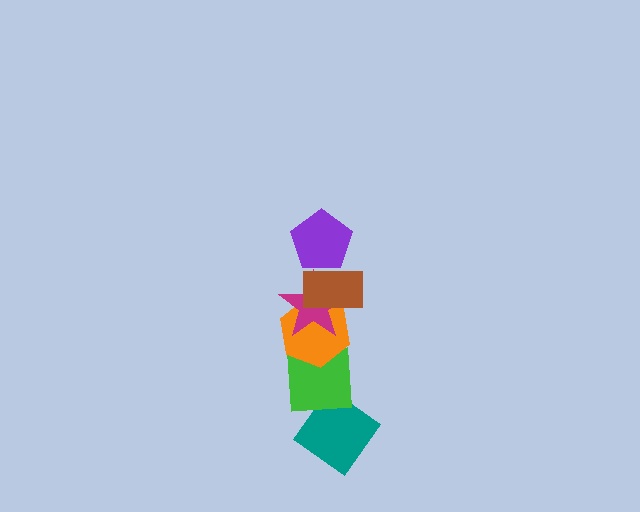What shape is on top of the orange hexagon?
The magenta star is on top of the orange hexagon.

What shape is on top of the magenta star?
The brown rectangle is on top of the magenta star.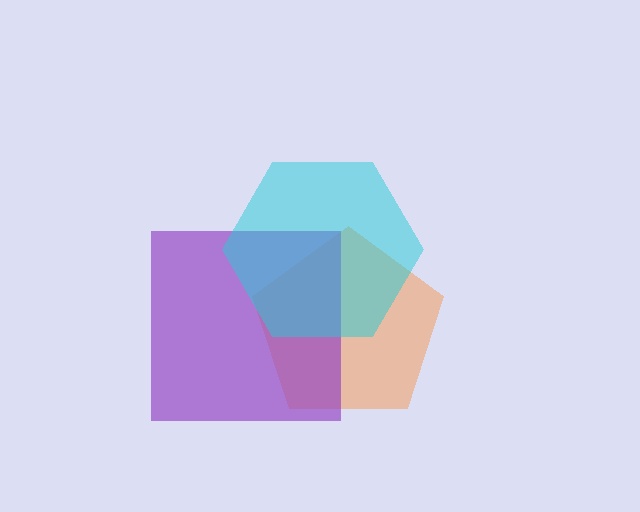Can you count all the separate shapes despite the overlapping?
Yes, there are 3 separate shapes.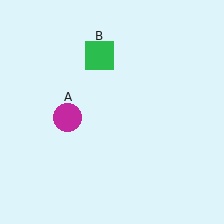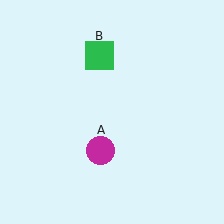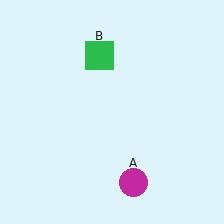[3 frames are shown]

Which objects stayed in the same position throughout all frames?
Green square (object B) remained stationary.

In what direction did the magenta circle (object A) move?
The magenta circle (object A) moved down and to the right.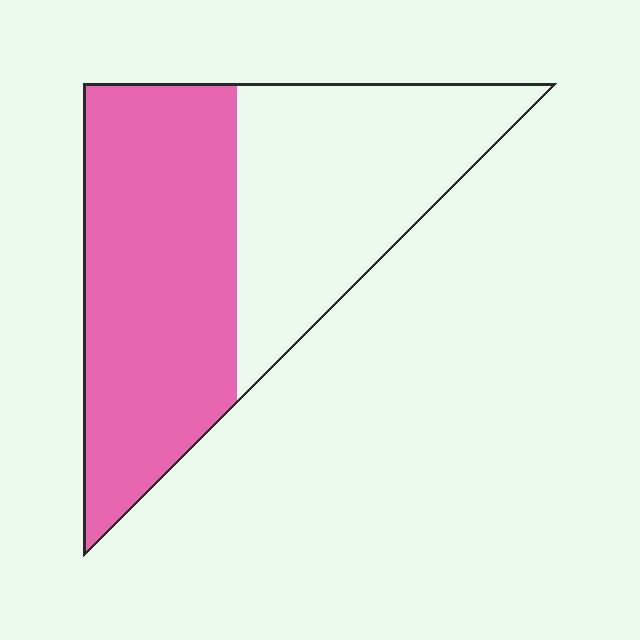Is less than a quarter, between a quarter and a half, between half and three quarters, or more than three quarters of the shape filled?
Between half and three quarters.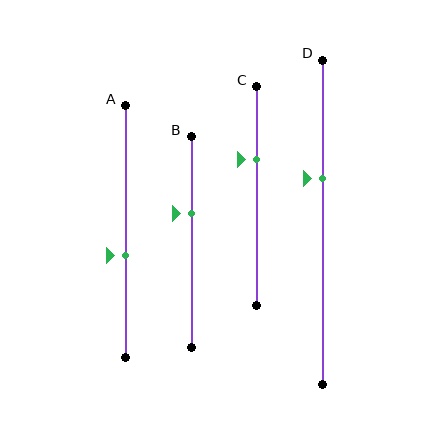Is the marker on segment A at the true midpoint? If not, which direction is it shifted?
No, the marker on segment A is shifted downward by about 9% of the segment length.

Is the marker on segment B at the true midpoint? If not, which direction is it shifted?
No, the marker on segment B is shifted upward by about 14% of the segment length.